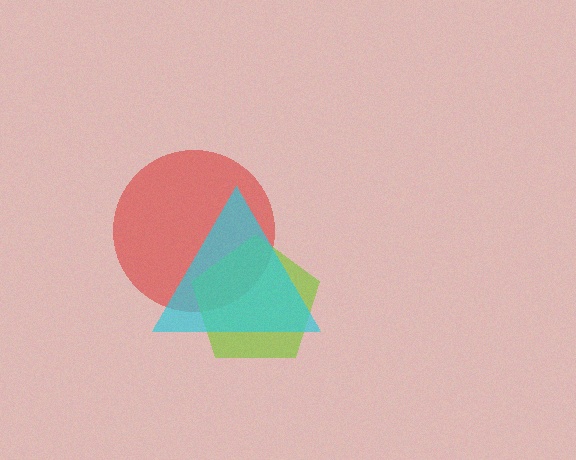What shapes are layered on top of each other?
The layered shapes are: a red circle, a lime pentagon, a cyan triangle.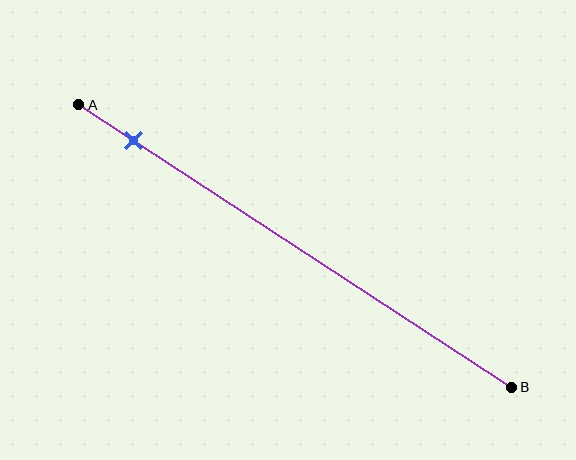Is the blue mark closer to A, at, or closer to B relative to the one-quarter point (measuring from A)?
The blue mark is closer to point A than the one-quarter point of segment AB.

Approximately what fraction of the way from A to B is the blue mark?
The blue mark is approximately 15% of the way from A to B.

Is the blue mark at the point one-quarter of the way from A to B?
No, the mark is at about 15% from A, not at the 25% one-quarter point.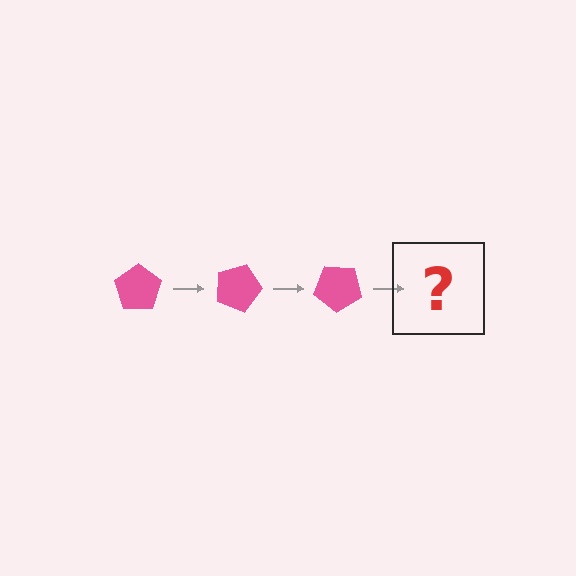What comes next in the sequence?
The next element should be a pink pentagon rotated 60 degrees.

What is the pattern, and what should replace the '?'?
The pattern is that the pentagon rotates 20 degrees each step. The '?' should be a pink pentagon rotated 60 degrees.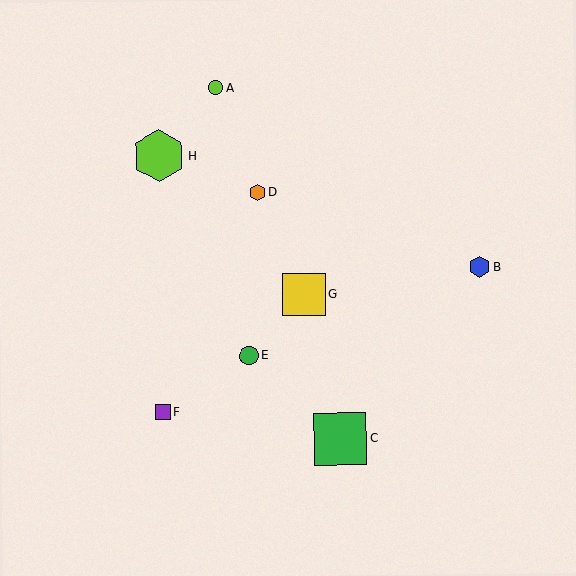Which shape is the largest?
The green square (labeled C) is the largest.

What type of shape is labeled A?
Shape A is a lime circle.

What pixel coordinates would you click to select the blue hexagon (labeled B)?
Click at (479, 267) to select the blue hexagon B.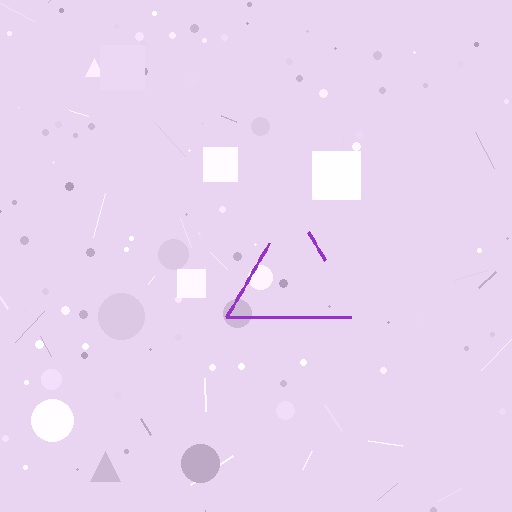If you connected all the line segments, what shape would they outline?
They would outline a triangle.